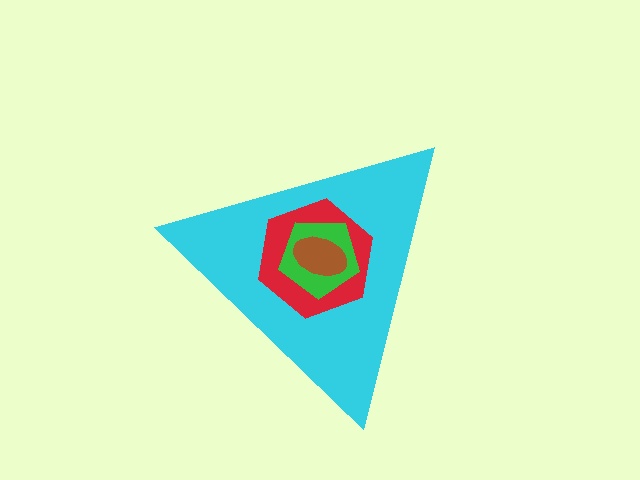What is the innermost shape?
The brown ellipse.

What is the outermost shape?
The cyan triangle.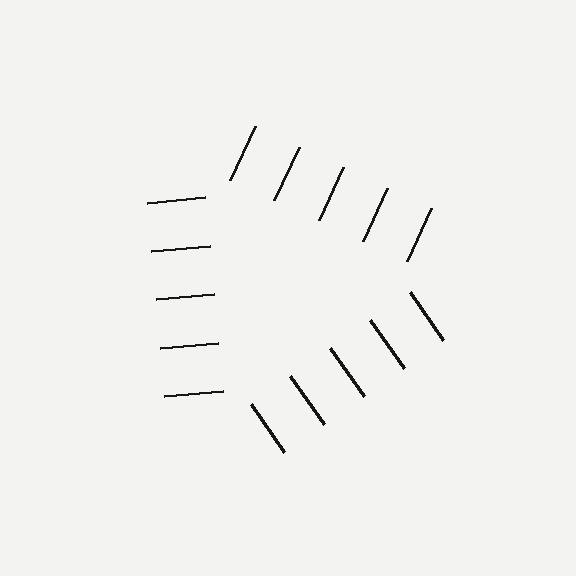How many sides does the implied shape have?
3 sides — the line-ends trace a triangle.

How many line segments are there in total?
15 — 5 along each of the 3 edges.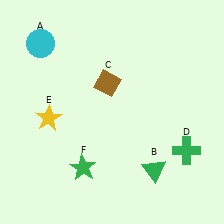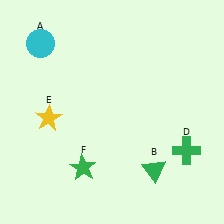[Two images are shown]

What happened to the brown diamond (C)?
The brown diamond (C) was removed in Image 2. It was in the top-left area of Image 1.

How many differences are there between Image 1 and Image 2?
There is 1 difference between the two images.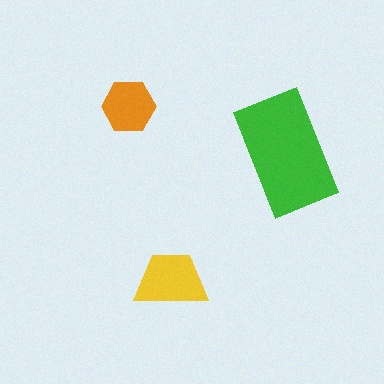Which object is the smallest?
The orange hexagon.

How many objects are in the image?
There are 3 objects in the image.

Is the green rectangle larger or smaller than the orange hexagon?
Larger.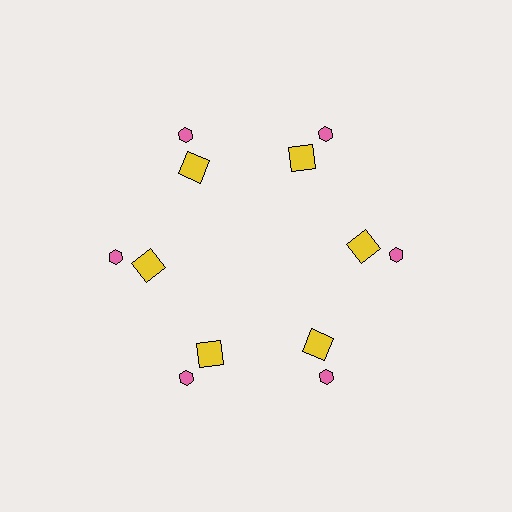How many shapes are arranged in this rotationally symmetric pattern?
There are 12 shapes, arranged in 6 groups of 2.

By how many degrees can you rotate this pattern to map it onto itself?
The pattern maps onto itself every 60 degrees of rotation.